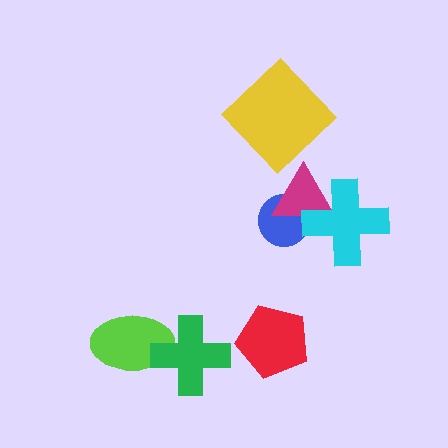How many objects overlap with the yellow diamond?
0 objects overlap with the yellow diamond.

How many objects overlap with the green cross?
1 object overlaps with the green cross.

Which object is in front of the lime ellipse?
The green cross is in front of the lime ellipse.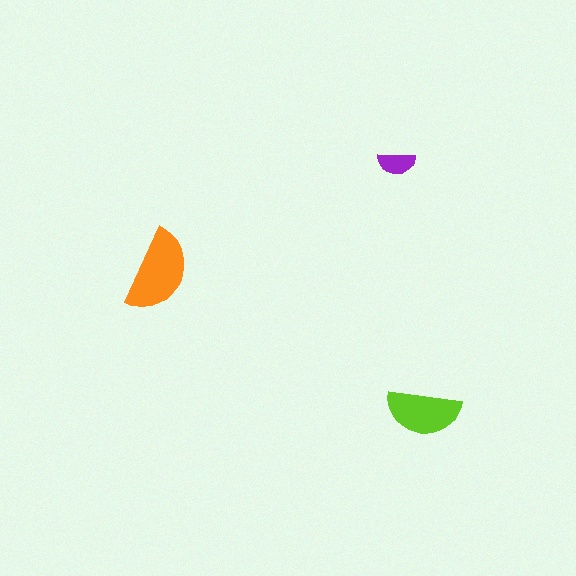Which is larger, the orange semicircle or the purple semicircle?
The orange one.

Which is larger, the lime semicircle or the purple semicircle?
The lime one.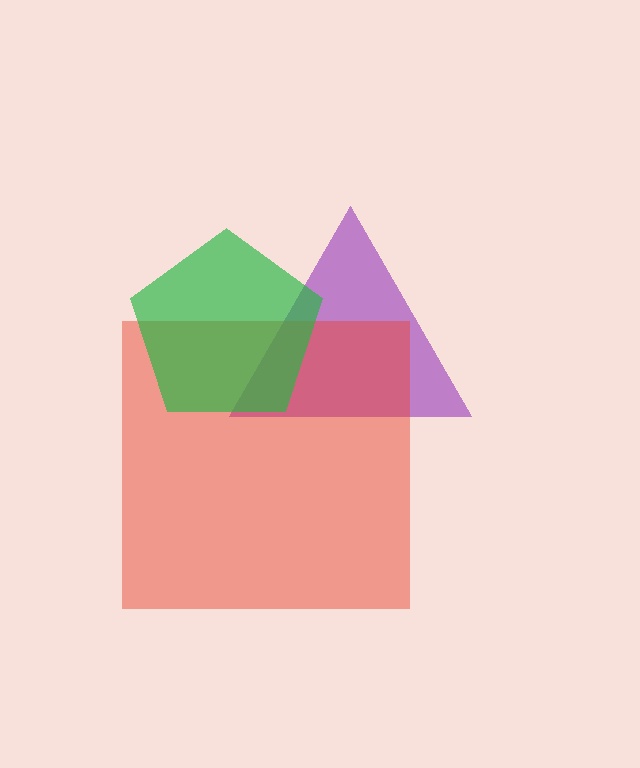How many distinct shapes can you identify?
There are 3 distinct shapes: a purple triangle, a red square, a green pentagon.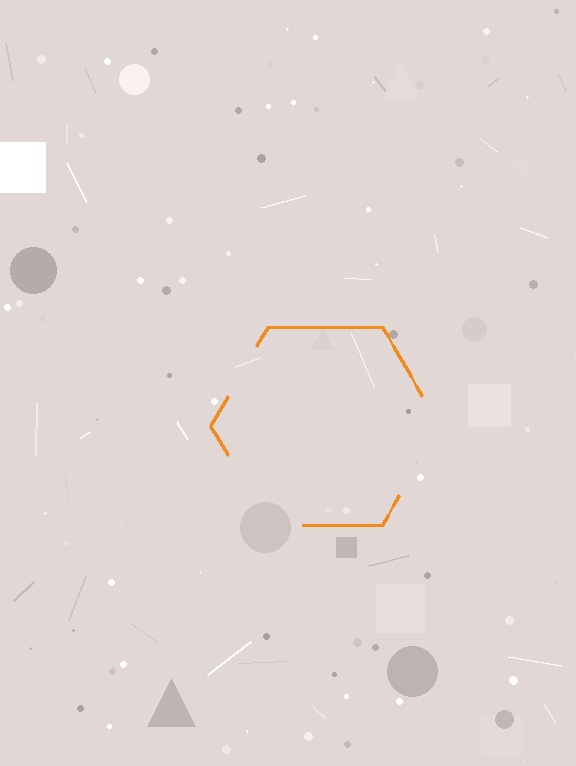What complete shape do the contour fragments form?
The contour fragments form a hexagon.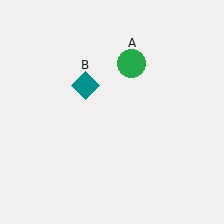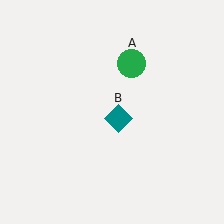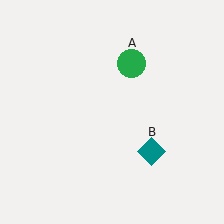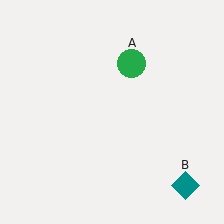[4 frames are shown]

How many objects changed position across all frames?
1 object changed position: teal diamond (object B).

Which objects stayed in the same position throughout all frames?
Green circle (object A) remained stationary.